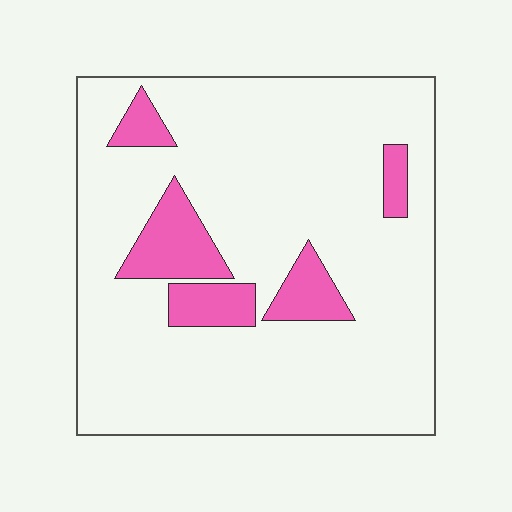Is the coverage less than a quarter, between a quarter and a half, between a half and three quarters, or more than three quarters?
Less than a quarter.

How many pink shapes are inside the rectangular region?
5.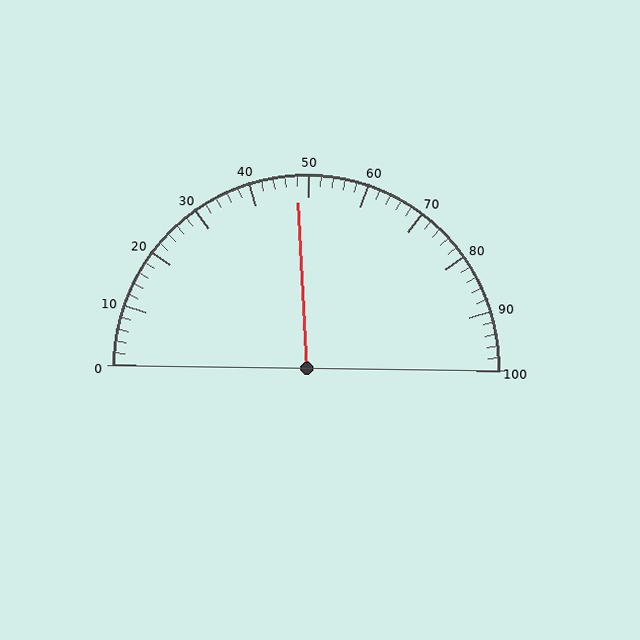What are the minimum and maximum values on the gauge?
The gauge ranges from 0 to 100.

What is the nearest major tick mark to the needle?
The nearest major tick mark is 50.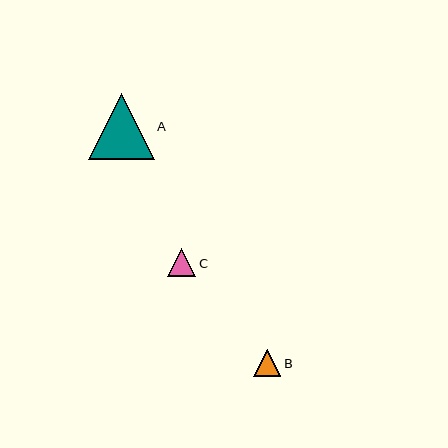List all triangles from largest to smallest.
From largest to smallest: A, C, B.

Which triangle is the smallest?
Triangle B is the smallest with a size of approximately 27 pixels.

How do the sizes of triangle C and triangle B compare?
Triangle C and triangle B are approximately the same size.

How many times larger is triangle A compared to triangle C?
Triangle A is approximately 2.3 times the size of triangle C.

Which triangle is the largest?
Triangle A is the largest with a size of approximately 66 pixels.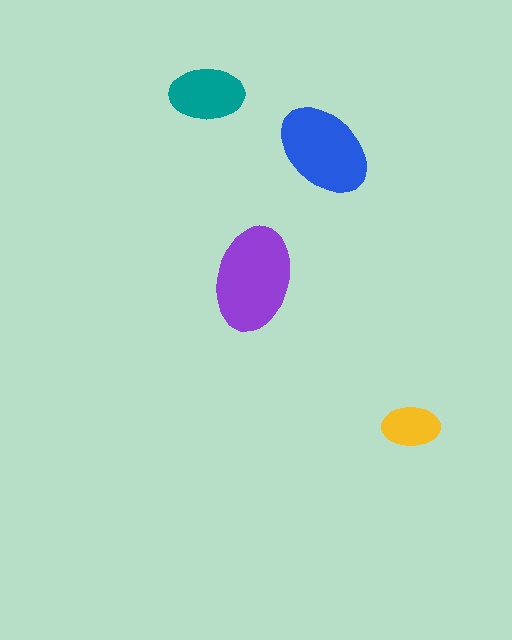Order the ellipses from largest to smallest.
the purple one, the blue one, the teal one, the yellow one.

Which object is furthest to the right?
The yellow ellipse is rightmost.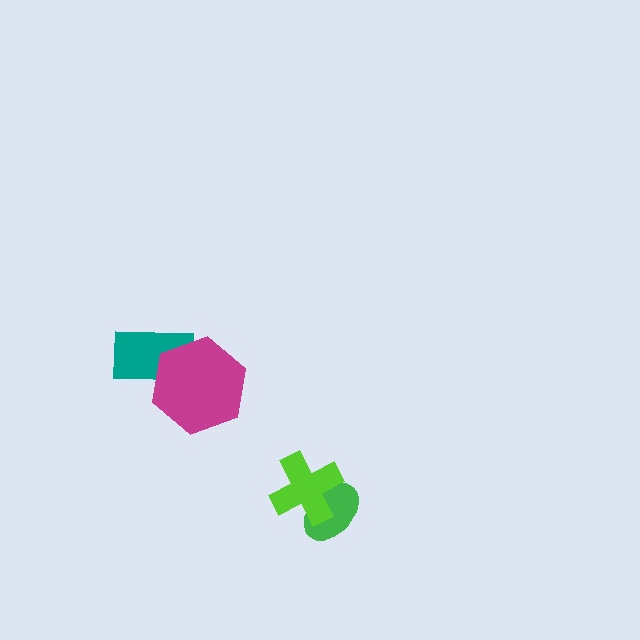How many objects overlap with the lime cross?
1 object overlaps with the lime cross.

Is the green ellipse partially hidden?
Yes, it is partially covered by another shape.